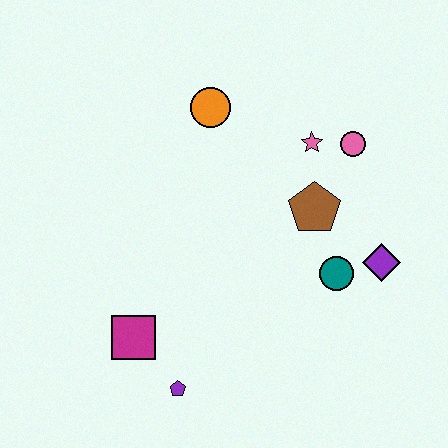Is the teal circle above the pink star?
No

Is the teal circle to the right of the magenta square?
Yes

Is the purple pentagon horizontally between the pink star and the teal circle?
No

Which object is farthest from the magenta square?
The pink circle is farthest from the magenta square.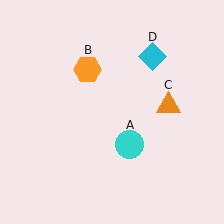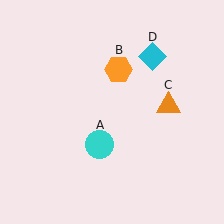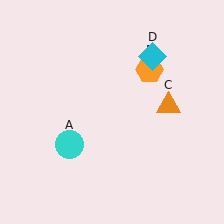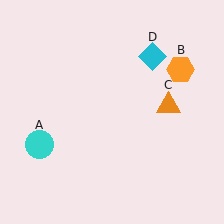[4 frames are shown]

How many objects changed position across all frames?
2 objects changed position: cyan circle (object A), orange hexagon (object B).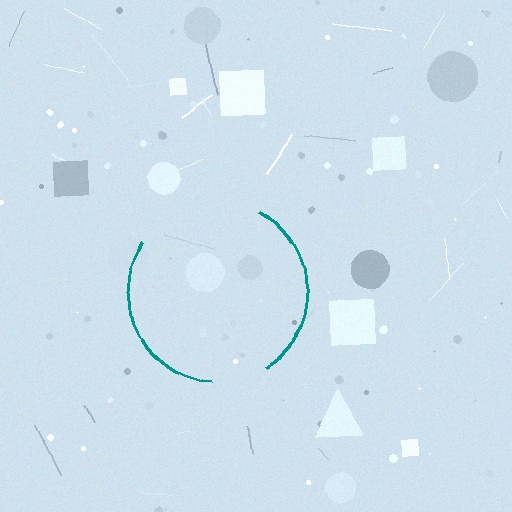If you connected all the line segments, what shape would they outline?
They would outline a circle.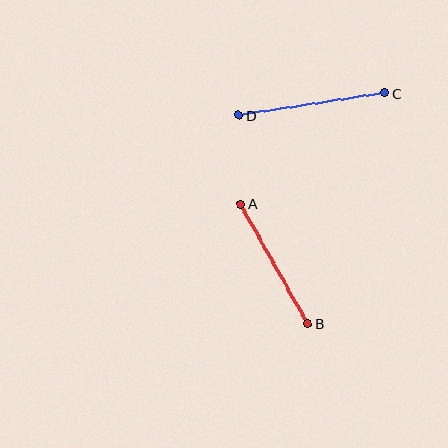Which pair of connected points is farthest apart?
Points C and D are farthest apart.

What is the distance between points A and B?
The distance is approximately 138 pixels.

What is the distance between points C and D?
The distance is approximately 148 pixels.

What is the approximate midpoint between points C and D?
The midpoint is at approximately (312, 104) pixels.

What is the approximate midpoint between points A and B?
The midpoint is at approximately (274, 264) pixels.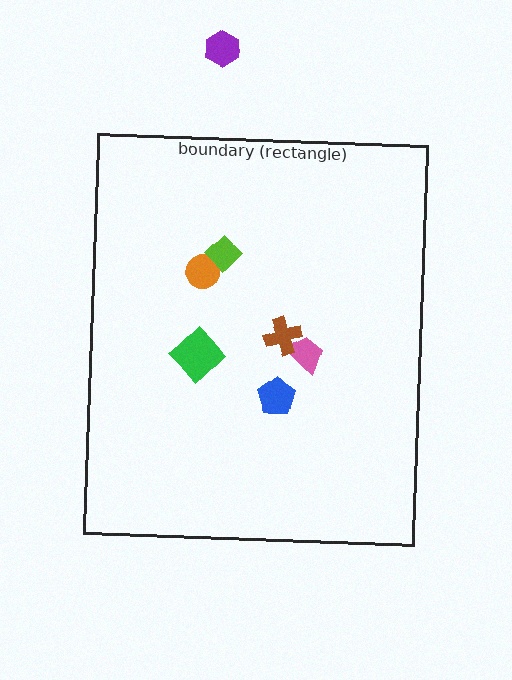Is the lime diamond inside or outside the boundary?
Inside.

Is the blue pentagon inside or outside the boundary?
Inside.